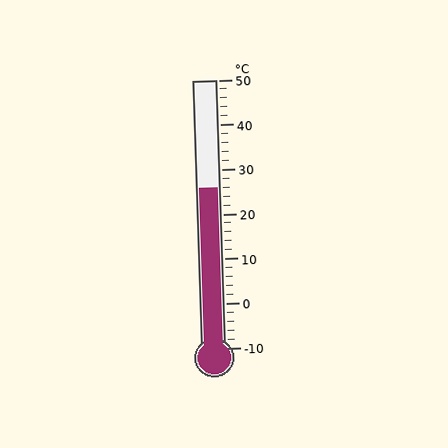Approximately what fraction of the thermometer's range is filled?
The thermometer is filled to approximately 60% of its range.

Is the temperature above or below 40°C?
The temperature is below 40°C.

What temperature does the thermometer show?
The thermometer shows approximately 26°C.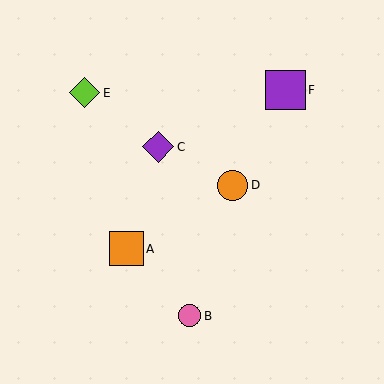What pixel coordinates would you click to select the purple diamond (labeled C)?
Click at (158, 147) to select the purple diamond C.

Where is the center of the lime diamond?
The center of the lime diamond is at (85, 93).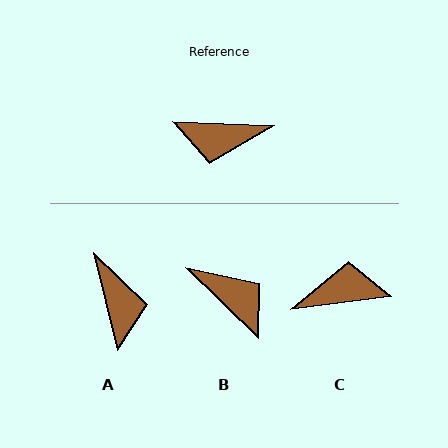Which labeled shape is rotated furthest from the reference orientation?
C, about 171 degrees away.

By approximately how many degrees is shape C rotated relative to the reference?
Approximately 171 degrees clockwise.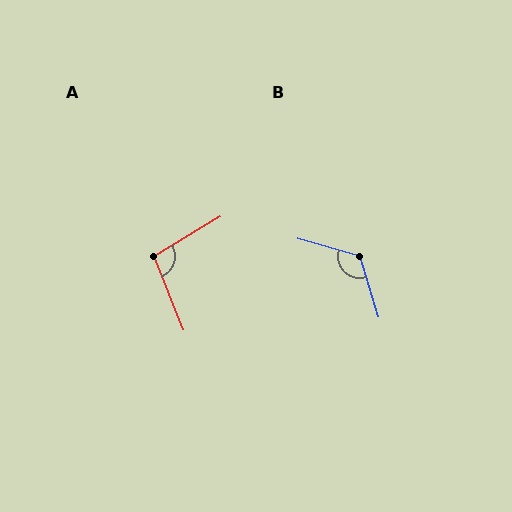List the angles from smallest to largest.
A (99°), B (123°).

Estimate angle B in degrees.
Approximately 123 degrees.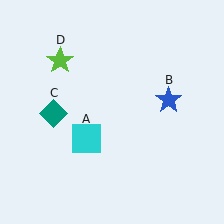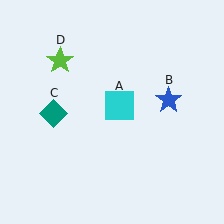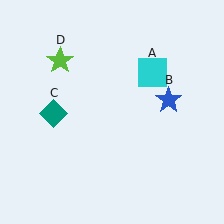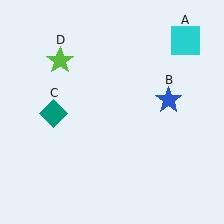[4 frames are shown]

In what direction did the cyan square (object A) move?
The cyan square (object A) moved up and to the right.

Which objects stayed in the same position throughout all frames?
Blue star (object B) and teal diamond (object C) and lime star (object D) remained stationary.